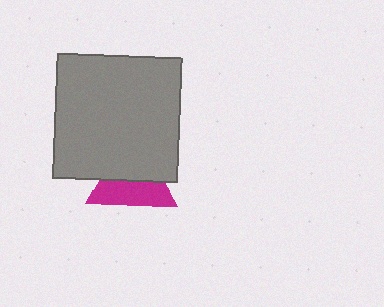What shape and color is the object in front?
The object in front is a gray square.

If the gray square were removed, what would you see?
You would see the complete magenta triangle.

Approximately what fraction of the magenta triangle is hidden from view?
Roughly 49% of the magenta triangle is hidden behind the gray square.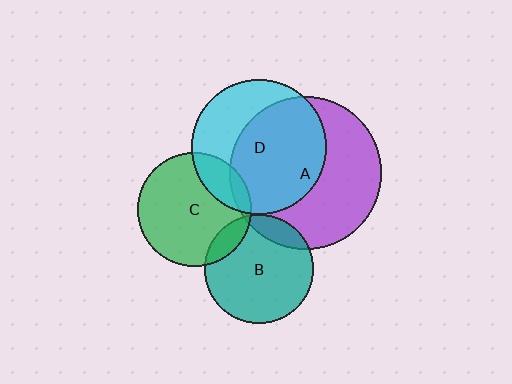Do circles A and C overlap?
Yes.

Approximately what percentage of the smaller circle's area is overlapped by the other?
Approximately 5%.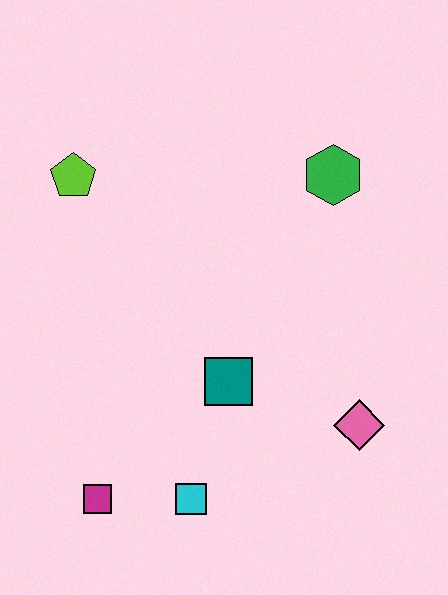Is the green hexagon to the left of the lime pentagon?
No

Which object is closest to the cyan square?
The magenta square is closest to the cyan square.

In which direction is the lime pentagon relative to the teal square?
The lime pentagon is above the teal square.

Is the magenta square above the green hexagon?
No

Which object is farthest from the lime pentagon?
The pink diamond is farthest from the lime pentagon.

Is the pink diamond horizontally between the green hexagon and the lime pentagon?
No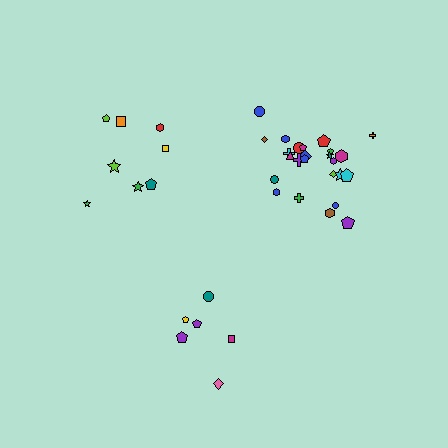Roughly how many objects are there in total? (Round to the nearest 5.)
Roughly 40 objects in total.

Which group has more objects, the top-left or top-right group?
The top-right group.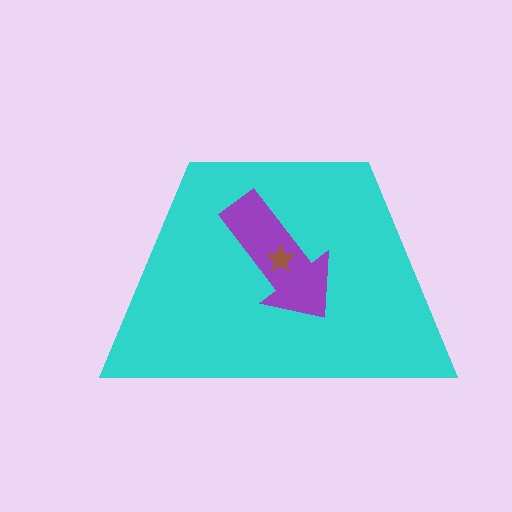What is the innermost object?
The brown star.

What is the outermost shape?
The cyan trapezoid.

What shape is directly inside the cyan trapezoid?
The purple arrow.